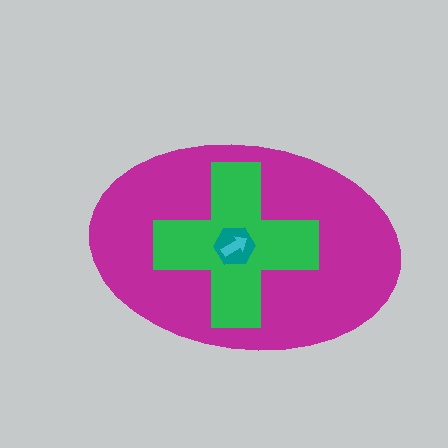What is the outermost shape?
The magenta ellipse.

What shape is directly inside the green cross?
The teal hexagon.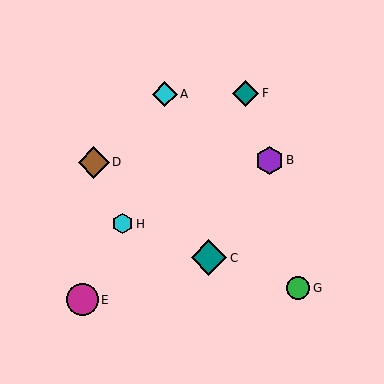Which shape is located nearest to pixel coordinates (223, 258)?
The teal diamond (labeled C) at (209, 258) is nearest to that location.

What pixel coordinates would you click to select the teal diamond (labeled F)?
Click at (246, 93) to select the teal diamond F.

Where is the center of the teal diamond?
The center of the teal diamond is at (246, 93).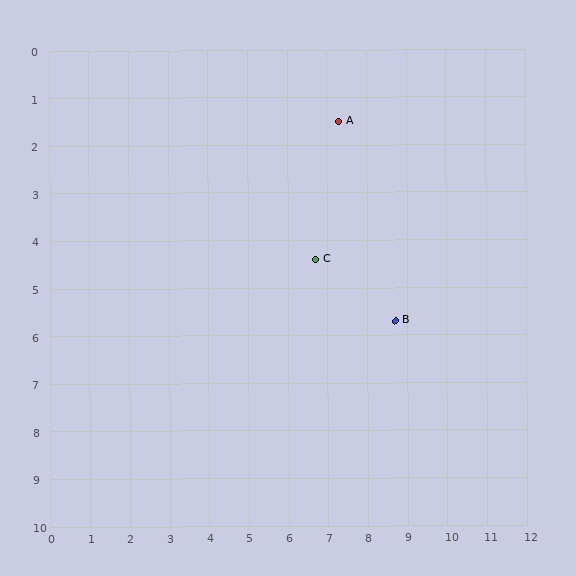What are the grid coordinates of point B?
Point B is at approximately (8.7, 5.7).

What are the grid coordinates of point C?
Point C is at approximately (6.7, 4.4).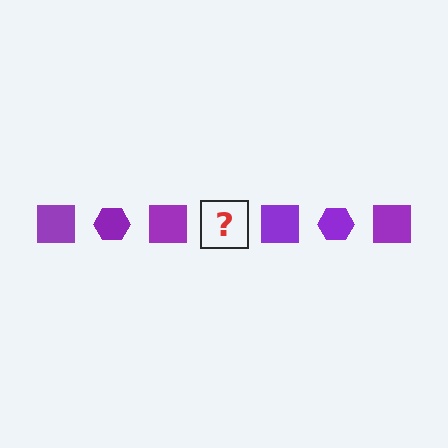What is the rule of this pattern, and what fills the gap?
The rule is that the pattern cycles through square, hexagon shapes in purple. The gap should be filled with a purple hexagon.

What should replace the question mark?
The question mark should be replaced with a purple hexagon.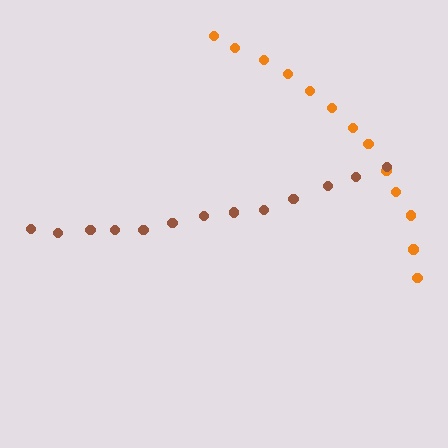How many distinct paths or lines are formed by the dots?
There are 2 distinct paths.